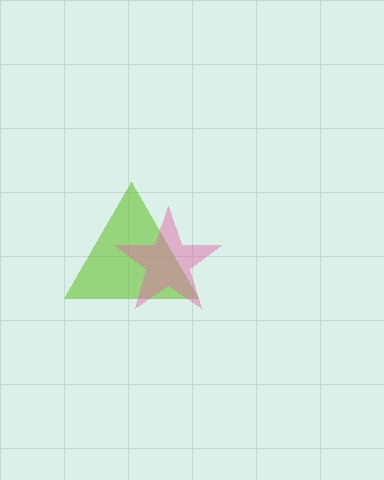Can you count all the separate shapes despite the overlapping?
Yes, there are 2 separate shapes.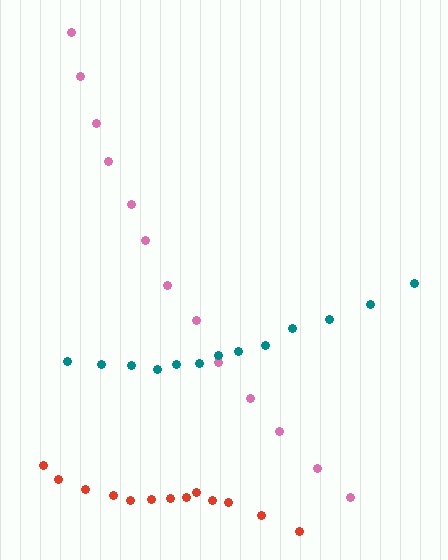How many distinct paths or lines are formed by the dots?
There are 3 distinct paths.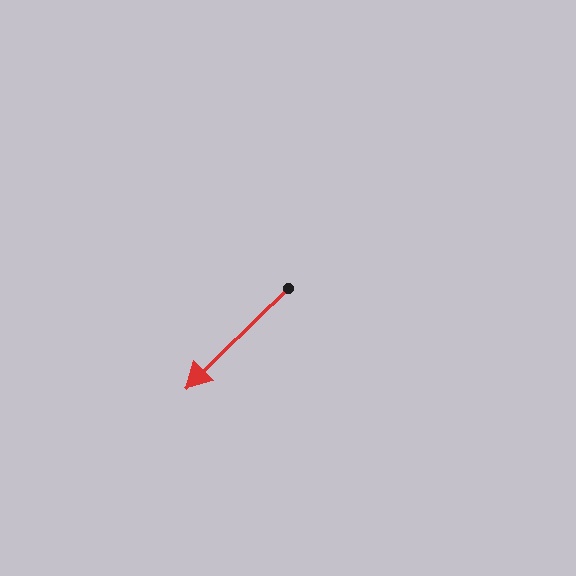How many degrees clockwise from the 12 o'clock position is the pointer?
Approximately 226 degrees.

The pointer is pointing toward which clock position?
Roughly 8 o'clock.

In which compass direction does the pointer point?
Southwest.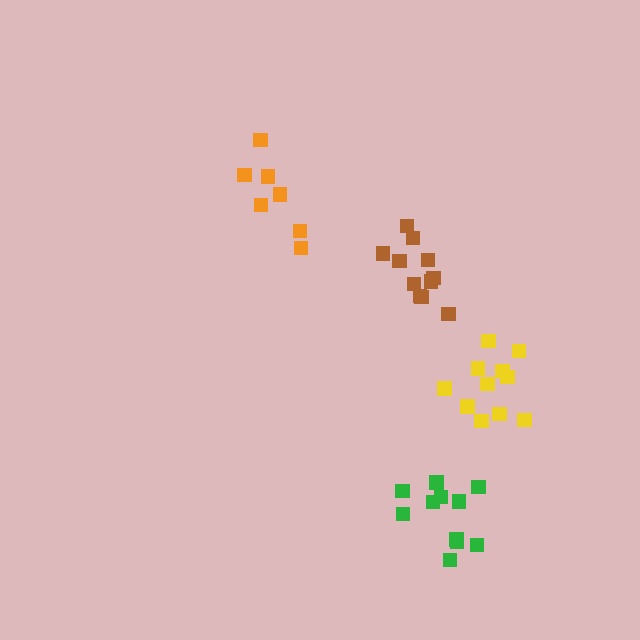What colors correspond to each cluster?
The clusters are colored: orange, brown, green, yellow.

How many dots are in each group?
Group 1: 7 dots, Group 2: 11 dots, Group 3: 11 dots, Group 4: 11 dots (40 total).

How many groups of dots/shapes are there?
There are 4 groups.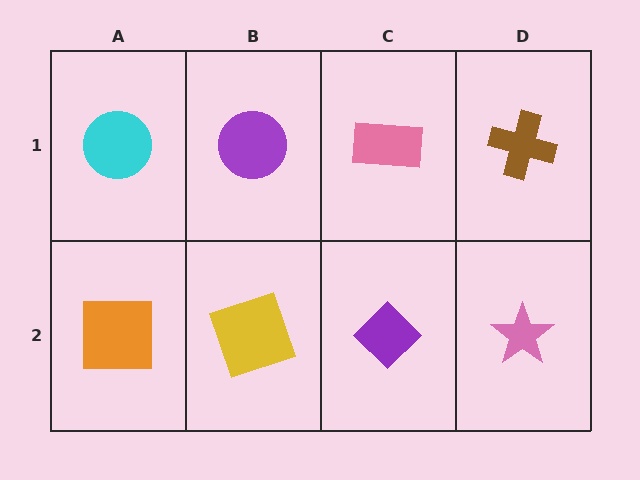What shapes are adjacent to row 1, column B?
A yellow square (row 2, column B), a cyan circle (row 1, column A), a pink rectangle (row 1, column C).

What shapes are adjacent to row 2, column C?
A pink rectangle (row 1, column C), a yellow square (row 2, column B), a pink star (row 2, column D).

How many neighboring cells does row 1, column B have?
3.